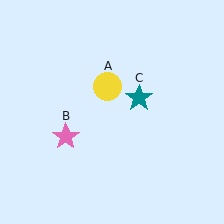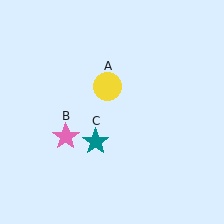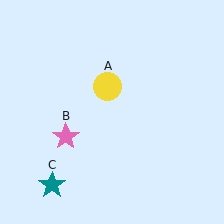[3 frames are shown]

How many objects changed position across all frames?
1 object changed position: teal star (object C).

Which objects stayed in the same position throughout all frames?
Yellow circle (object A) and pink star (object B) remained stationary.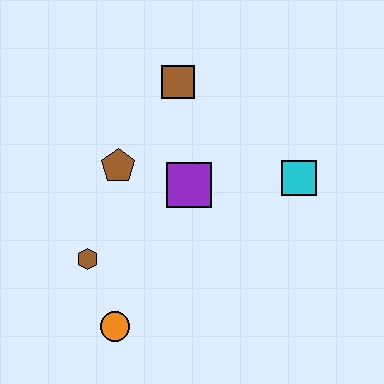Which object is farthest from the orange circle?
The brown square is farthest from the orange circle.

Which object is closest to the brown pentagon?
The purple square is closest to the brown pentagon.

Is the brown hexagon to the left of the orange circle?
Yes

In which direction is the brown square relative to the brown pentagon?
The brown square is above the brown pentagon.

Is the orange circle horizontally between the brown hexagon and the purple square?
Yes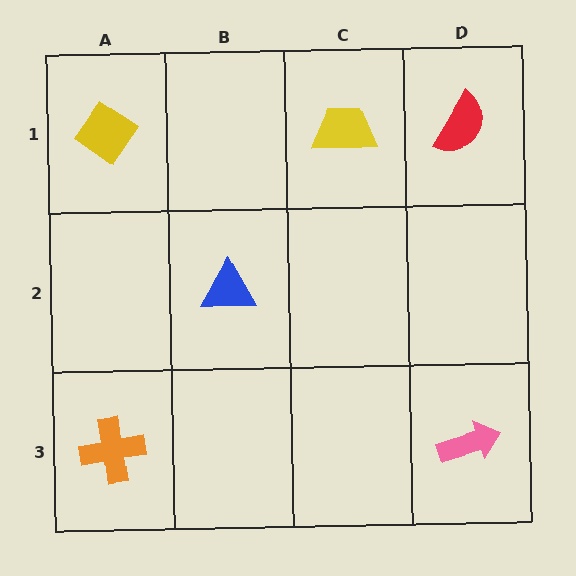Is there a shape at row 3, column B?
No, that cell is empty.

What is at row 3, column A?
An orange cross.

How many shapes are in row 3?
2 shapes.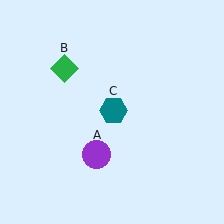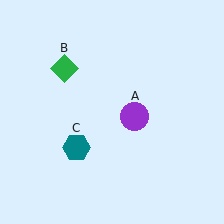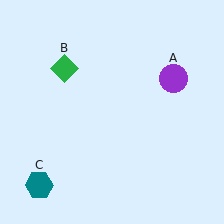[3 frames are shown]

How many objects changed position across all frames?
2 objects changed position: purple circle (object A), teal hexagon (object C).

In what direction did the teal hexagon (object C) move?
The teal hexagon (object C) moved down and to the left.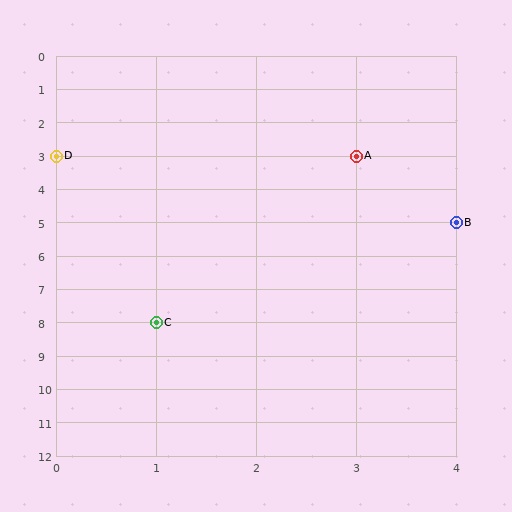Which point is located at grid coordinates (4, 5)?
Point B is at (4, 5).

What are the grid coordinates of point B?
Point B is at grid coordinates (4, 5).